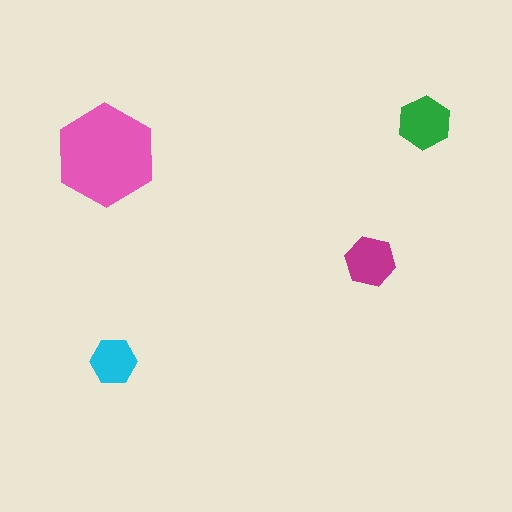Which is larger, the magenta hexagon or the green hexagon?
The green one.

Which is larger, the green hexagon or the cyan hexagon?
The green one.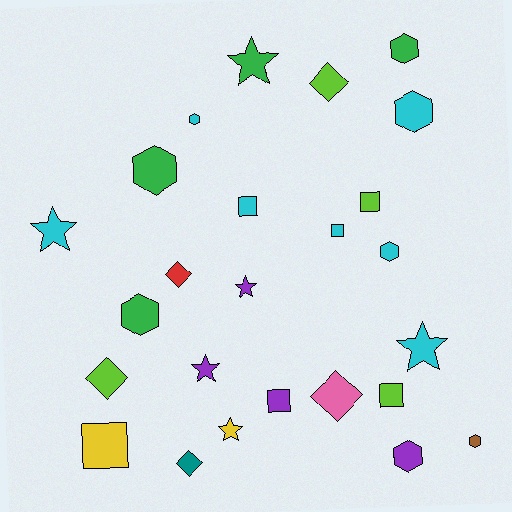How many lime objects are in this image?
There are 4 lime objects.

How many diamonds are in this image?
There are 5 diamonds.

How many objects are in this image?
There are 25 objects.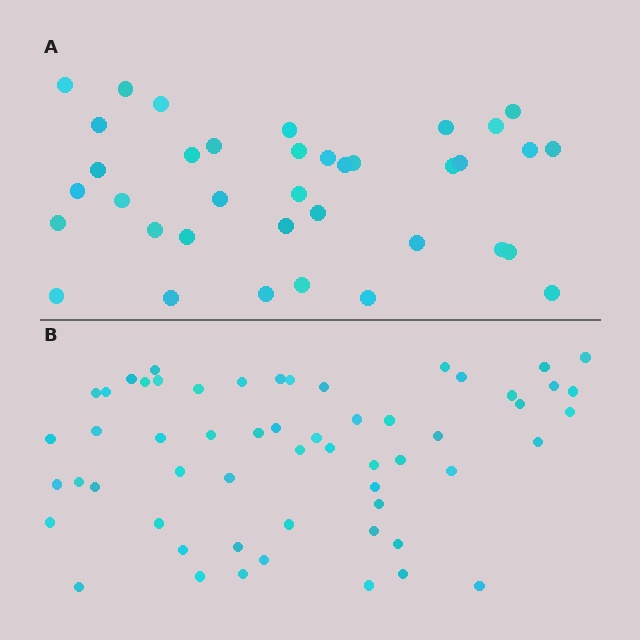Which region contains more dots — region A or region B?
Region B (the bottom region) has more dots.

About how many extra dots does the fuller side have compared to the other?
Region B has approximately 20 more dots than region A.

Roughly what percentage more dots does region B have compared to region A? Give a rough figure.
About 55% more.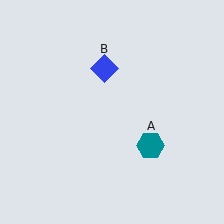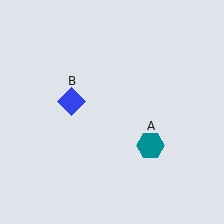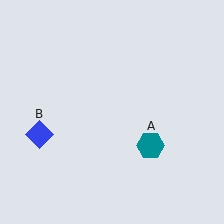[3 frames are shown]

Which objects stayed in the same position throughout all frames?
Teal hexagon (object A) remained stationary.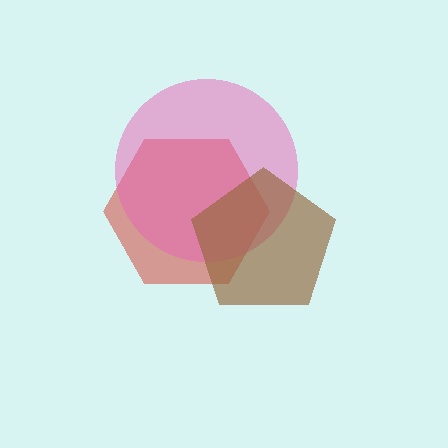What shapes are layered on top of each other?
The layered shapes are: a red hexagon, a pink circle, a brown pentagon.